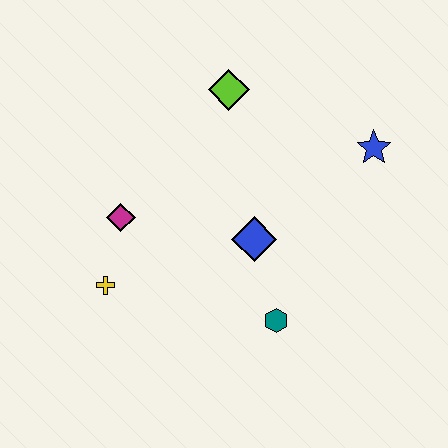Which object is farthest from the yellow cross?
The blue star is farthest from the yellow cross.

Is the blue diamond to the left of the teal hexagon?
Yes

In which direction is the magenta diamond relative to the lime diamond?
The magenta diamond is below the lime diamond.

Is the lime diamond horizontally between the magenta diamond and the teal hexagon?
Yes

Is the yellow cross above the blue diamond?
No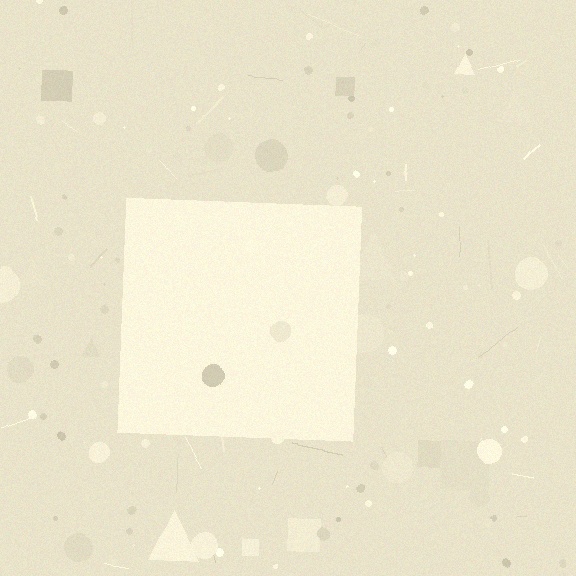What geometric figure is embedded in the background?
A square is embedded in the background.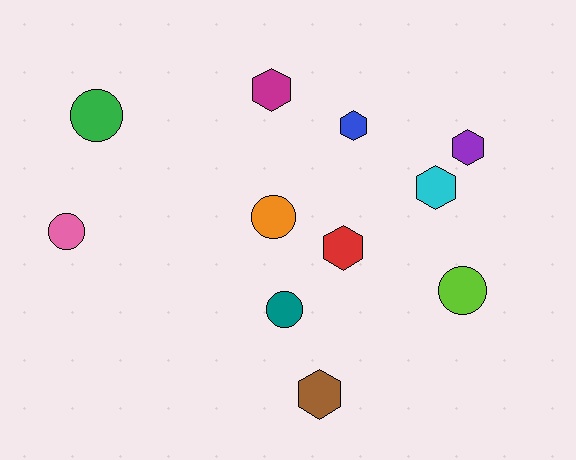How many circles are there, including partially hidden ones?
There are 5 circles.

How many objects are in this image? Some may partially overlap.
There are 11 objects.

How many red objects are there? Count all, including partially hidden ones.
There is 1 red object.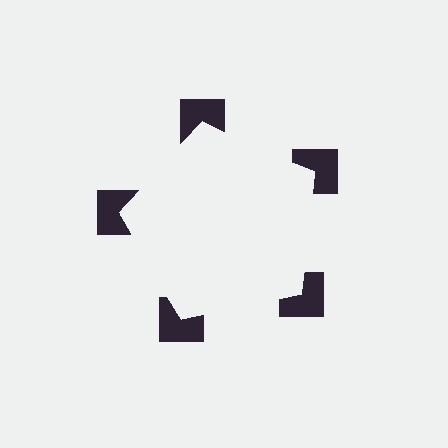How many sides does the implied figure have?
5 sides.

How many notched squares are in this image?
There are 5 — one at each vertex of the illusory pentagon.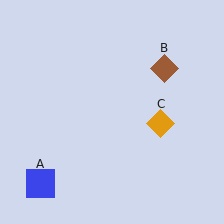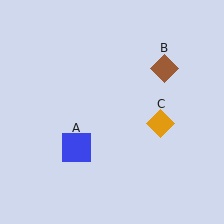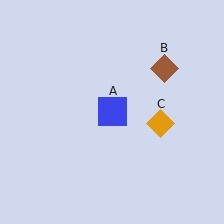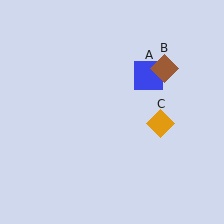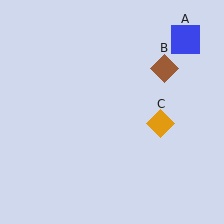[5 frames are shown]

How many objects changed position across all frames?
1 object changed position: blue square (object A).